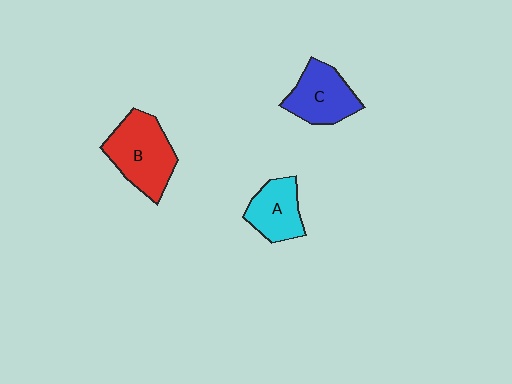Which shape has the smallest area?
Shape A (cyan).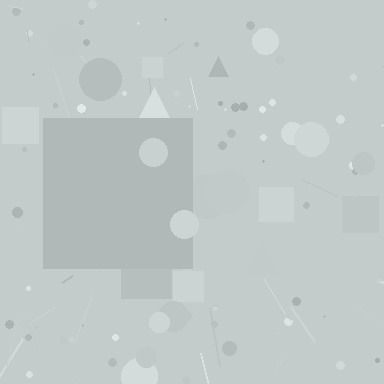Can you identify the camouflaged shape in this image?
The camouflaged shape is a square.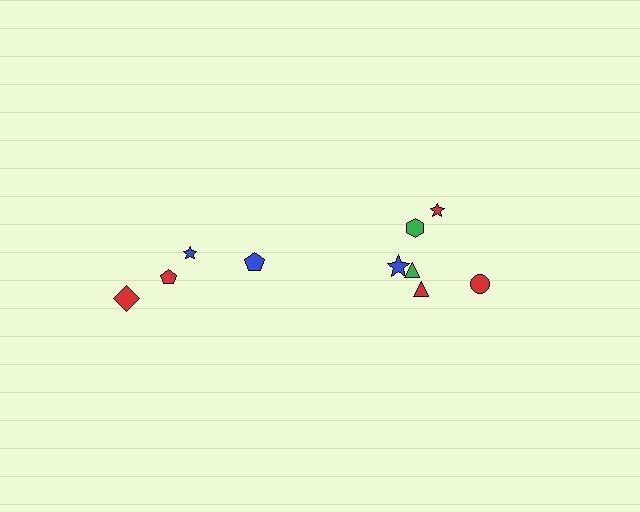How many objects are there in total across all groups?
There are 10 objects.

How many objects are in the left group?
There are 4 objects.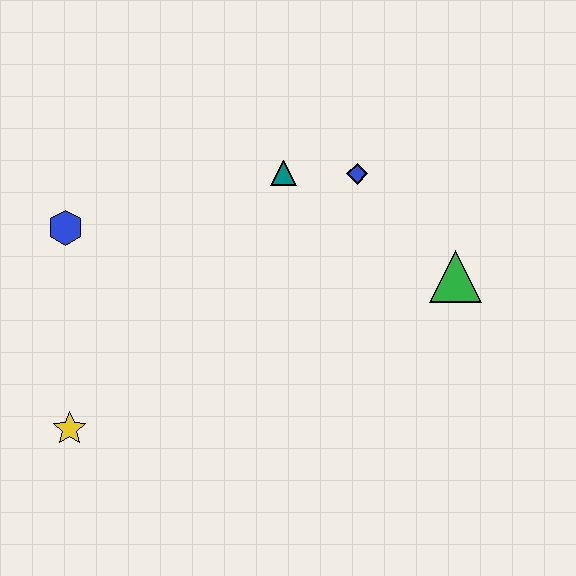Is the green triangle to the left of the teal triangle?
No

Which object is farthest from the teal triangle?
The yellow star is farthest from the teal triangle.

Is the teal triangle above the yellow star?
Yes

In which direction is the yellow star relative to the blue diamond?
The yellow star is to the left of the blue diamond.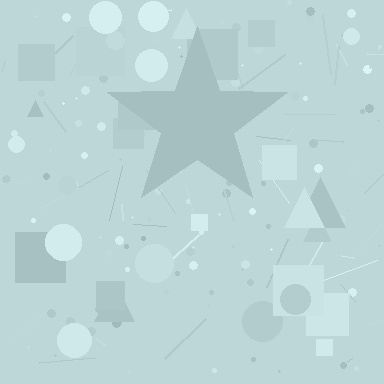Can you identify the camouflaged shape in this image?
The camouflaged shape is a star.